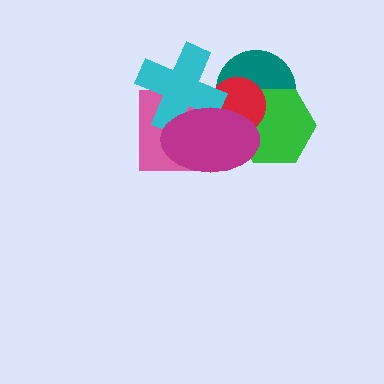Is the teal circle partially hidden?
Yes, it is partially covered by another shape.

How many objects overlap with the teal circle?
4 objects overlap with the teal circle.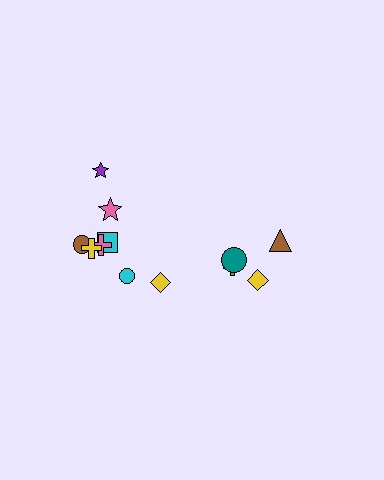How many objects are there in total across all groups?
There are 12 objects.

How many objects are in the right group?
There are 4 objects.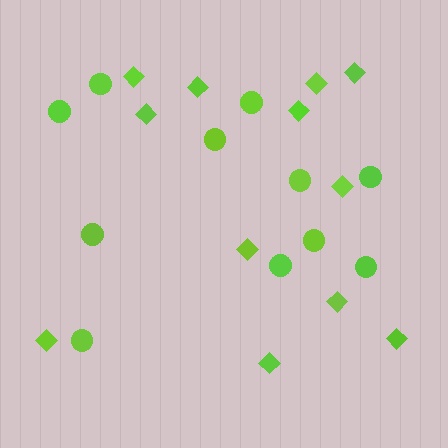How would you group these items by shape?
There are 2 groups: one group of circles (11) and one group of diamonds (12).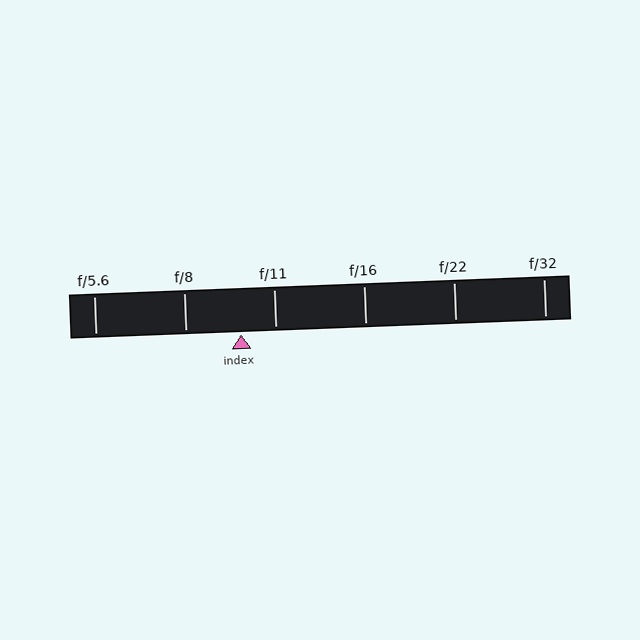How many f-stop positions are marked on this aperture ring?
There are 6 f-stop positions marked.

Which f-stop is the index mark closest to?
The index mark is closest to f/11.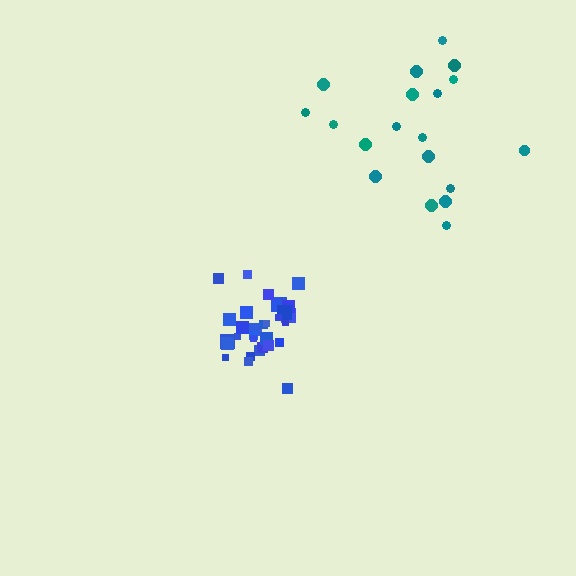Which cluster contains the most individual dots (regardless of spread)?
Blue (33).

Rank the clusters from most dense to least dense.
blue, teal.